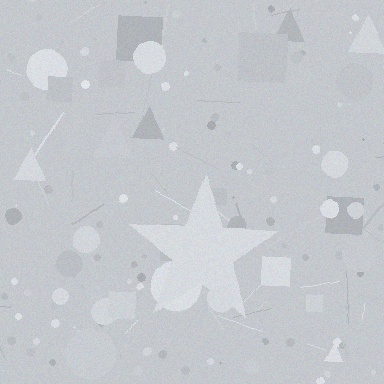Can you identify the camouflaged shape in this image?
The camouflaged shape is a star.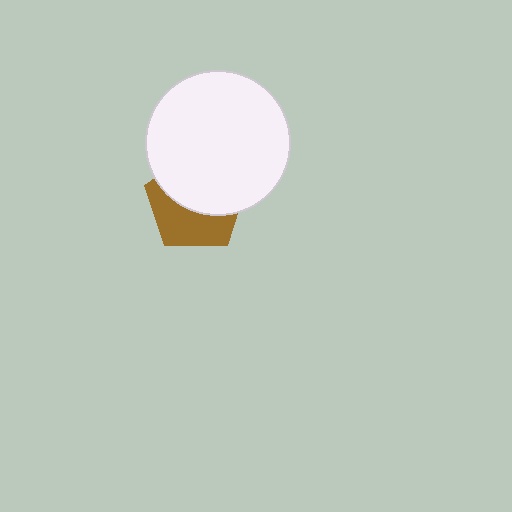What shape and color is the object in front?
The object in front is a white circle.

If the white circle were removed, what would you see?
You would see the complete brown pentagon.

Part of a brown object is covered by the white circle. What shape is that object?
It is a pentagon.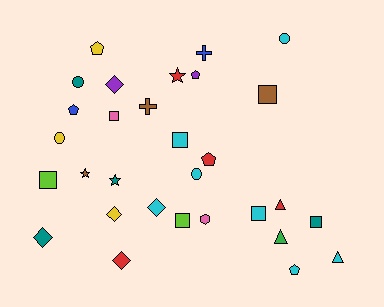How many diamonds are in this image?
There are 5 diamonds.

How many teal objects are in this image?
There are 4 teal objects.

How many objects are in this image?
There are 30 objects.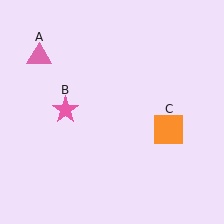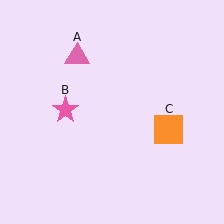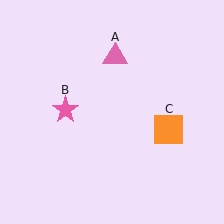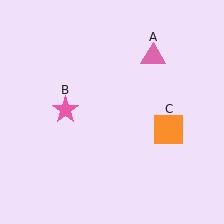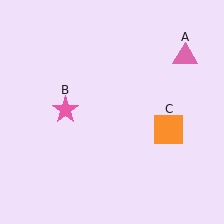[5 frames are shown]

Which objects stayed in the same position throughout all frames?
Pink star (object B) and orange square (object C) remained stationary.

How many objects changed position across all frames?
1 object changed position: pink triangle (object A).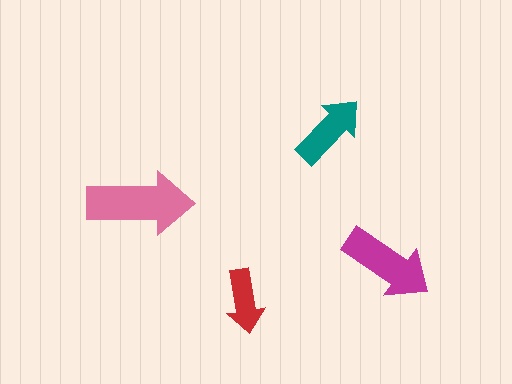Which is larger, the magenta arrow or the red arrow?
The magenta one.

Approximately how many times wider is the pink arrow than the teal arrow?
About 1.5 times wider.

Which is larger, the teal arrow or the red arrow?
The teal one.